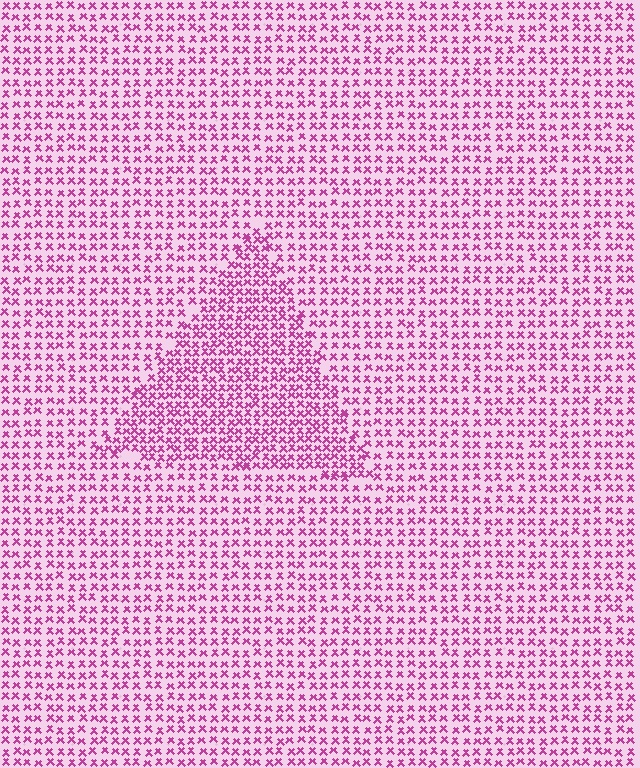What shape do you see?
I see a triangle.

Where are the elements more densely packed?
The elements are more densely packed inside the triangle boundary.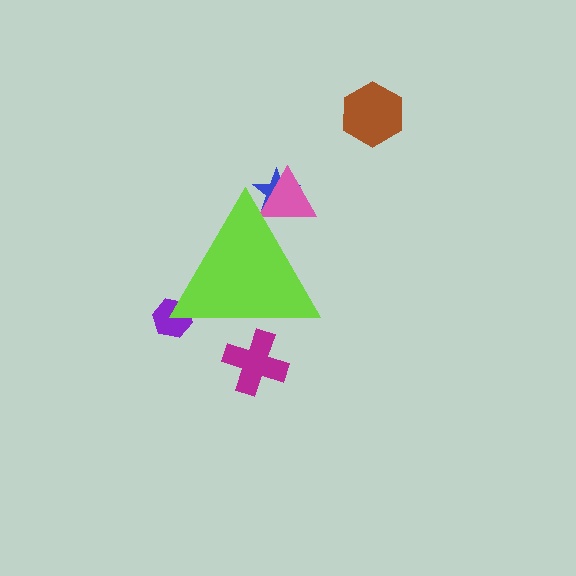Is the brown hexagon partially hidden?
No, the brown hexagon is fully visible.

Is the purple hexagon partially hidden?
Yes, the purple hexagon is partially hidden behind the lime triangle.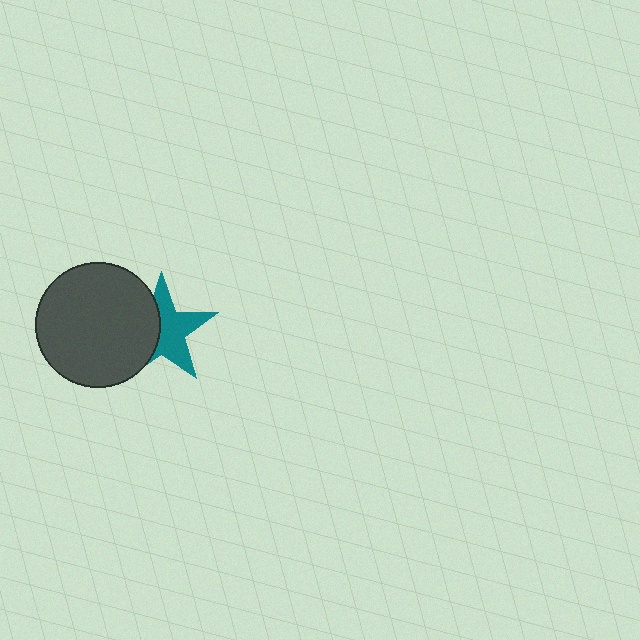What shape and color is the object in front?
The object in front is a dark gray circle.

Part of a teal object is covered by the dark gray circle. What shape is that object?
It is a star.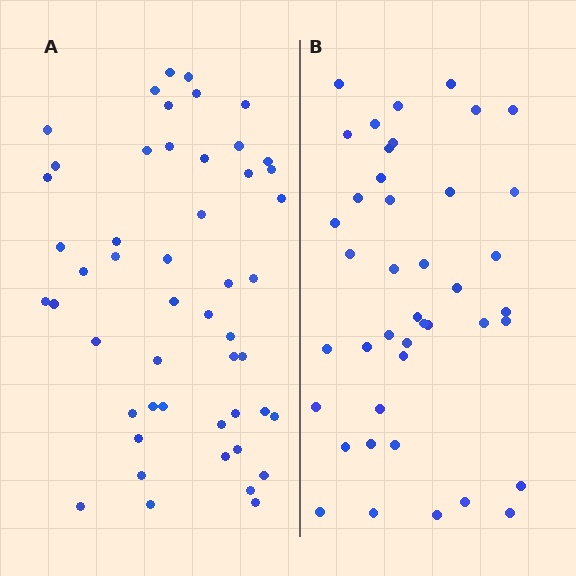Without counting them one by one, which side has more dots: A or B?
Region A (the left region) has more dots.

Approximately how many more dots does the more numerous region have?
Region A has roughly 8 or so more dots than region B.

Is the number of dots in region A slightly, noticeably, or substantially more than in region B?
Region A has only slightly more — the two regions are fairly close. The ratio is roughly 1.2 to 1.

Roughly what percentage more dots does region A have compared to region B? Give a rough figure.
About 20% more.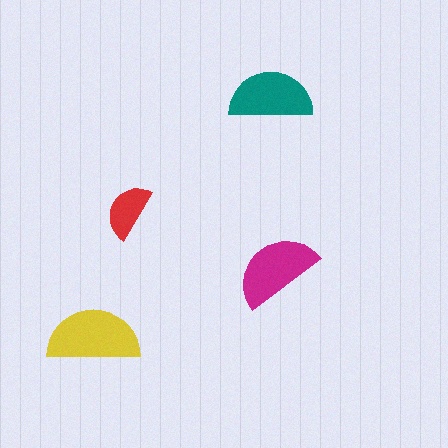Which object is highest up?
The teal semicircle is topmost.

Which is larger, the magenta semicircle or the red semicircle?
The magenta one.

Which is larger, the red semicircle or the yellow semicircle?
The yellow one.